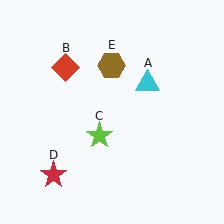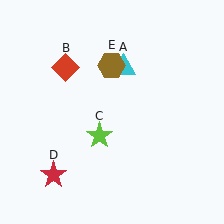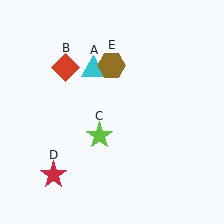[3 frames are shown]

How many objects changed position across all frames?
1 object changed position: cyan triangle (object A).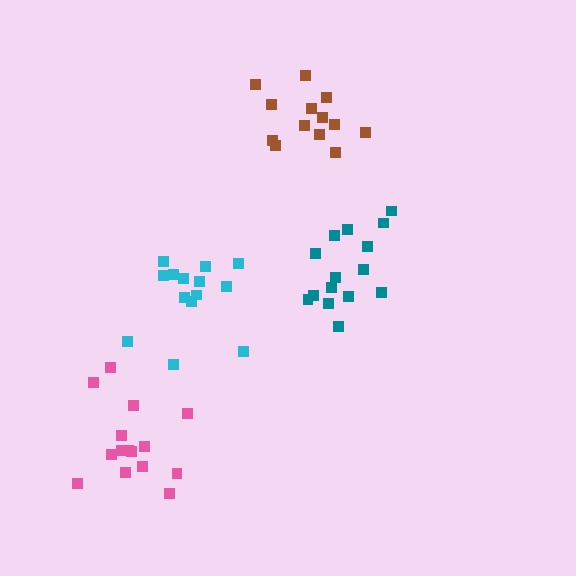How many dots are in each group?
Group 1: 15 dots, Group 2: 13 dots, Group 3: 15 dots, Group 4: 14 dots (57 total).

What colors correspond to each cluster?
The clusters are colored: teal, brown, pink, cyan.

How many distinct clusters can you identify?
There are 4 distinct clusters.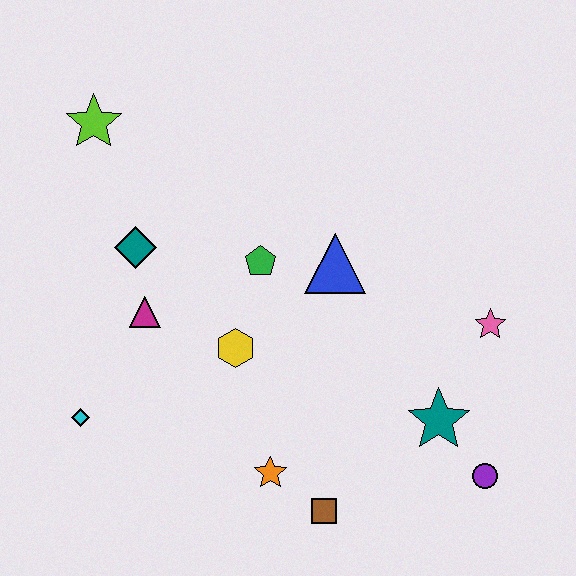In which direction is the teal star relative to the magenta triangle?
The teal star is to the right of the magenta triangle.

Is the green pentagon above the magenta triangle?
Yes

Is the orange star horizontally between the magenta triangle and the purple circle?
Yes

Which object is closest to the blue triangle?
The green pentagon is closest to the blue triangle.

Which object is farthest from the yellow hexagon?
The purple circle is farthest from the yellow hexagon.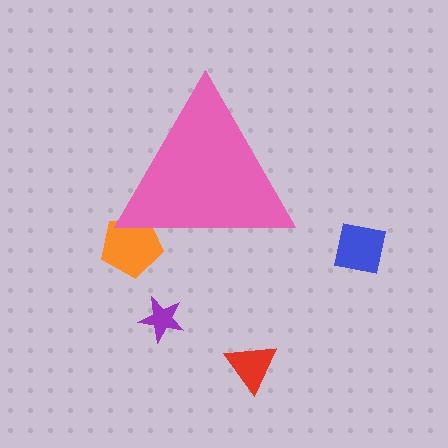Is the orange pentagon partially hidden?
Yes, the orange pentagon is partially hidden behind the pink triangle.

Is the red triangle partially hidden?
No, the red triangle is fully visible.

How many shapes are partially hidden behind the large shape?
1 shape is partially hidden.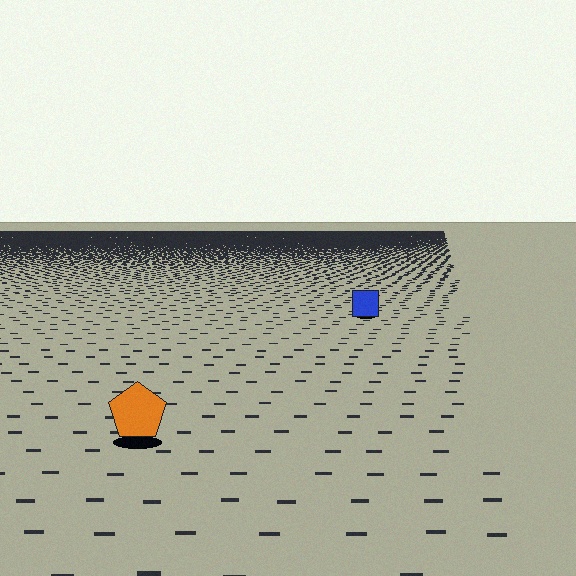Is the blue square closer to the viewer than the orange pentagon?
No. The orange pentagon is closer — you can tell from the texture gradient: the ground texture is coarser near it.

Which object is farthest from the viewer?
The blue square is farthest from the viewer. It appears smaller and the ground texture around it is denser.